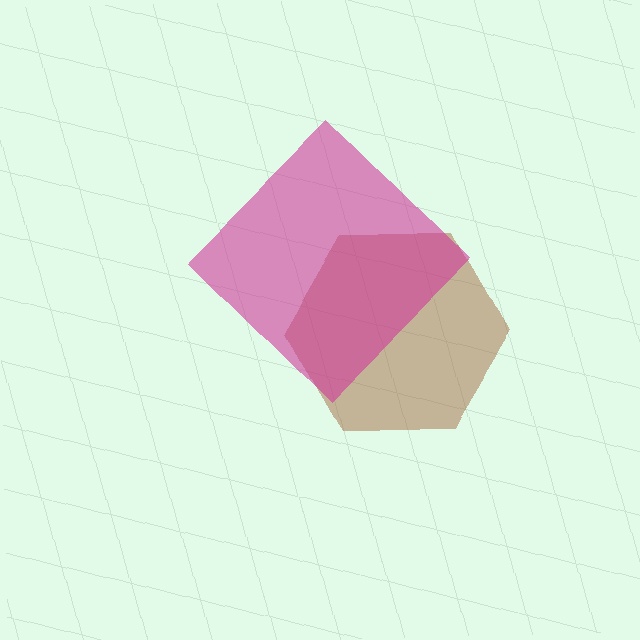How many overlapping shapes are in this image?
There are 2 overlapping shapes in the image.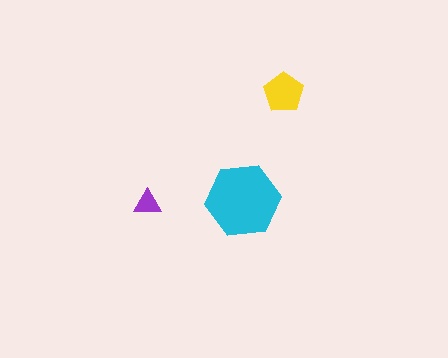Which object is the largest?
The cyan hexagon.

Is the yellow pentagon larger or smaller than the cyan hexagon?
Smaller.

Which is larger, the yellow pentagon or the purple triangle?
The yellow pentagon.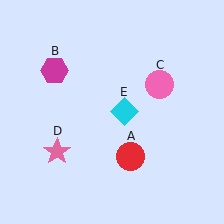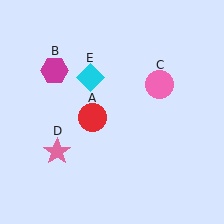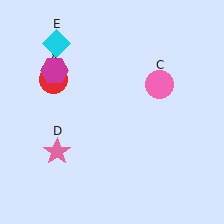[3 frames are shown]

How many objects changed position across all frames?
2 objects changed position: red circle (object A), cyan diamond (object E).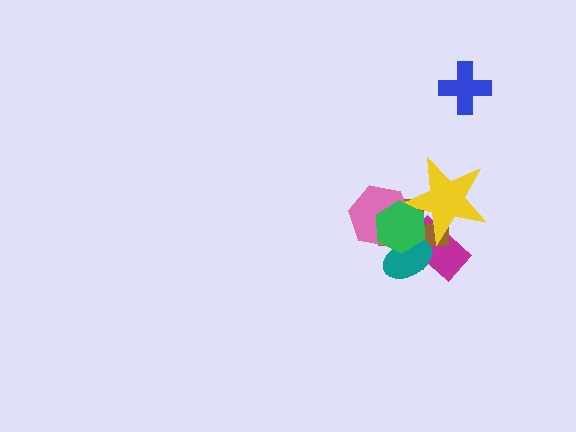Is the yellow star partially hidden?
Yes, it is partially covered by another shape.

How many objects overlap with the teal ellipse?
4 objects overlap with the teal ellipse.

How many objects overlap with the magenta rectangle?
4 objects overlap with the magenta rectangle.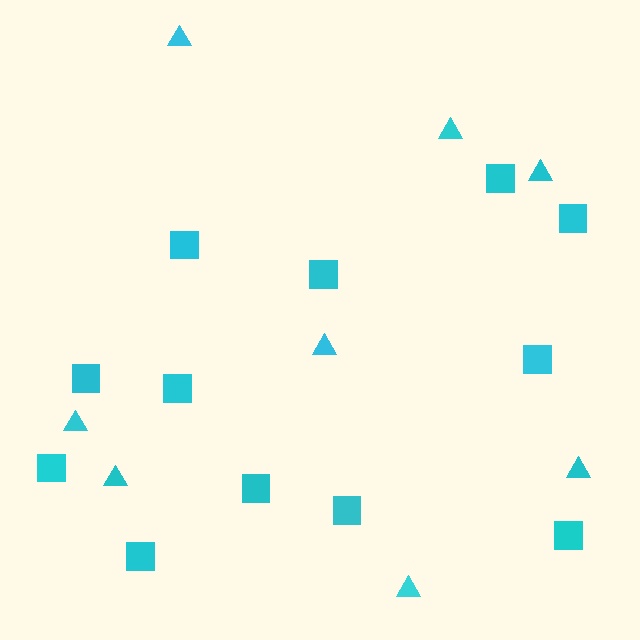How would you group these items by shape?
There are 2 groups: one group of squares (12) and one group of triangles (8).